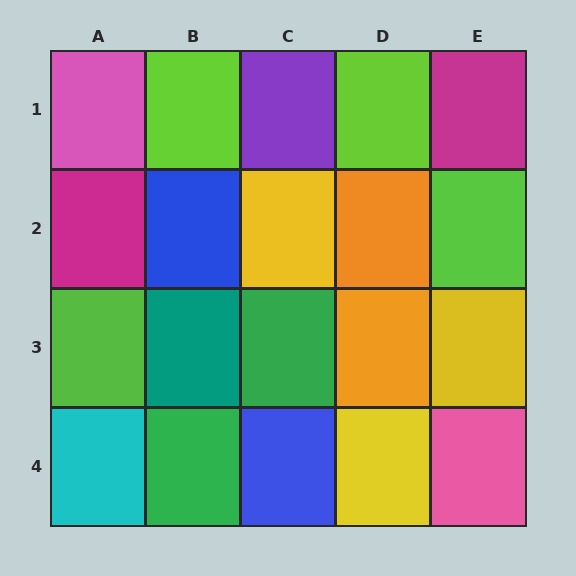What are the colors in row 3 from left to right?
Lime, teal, green, orange, yellow.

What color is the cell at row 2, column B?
Blue.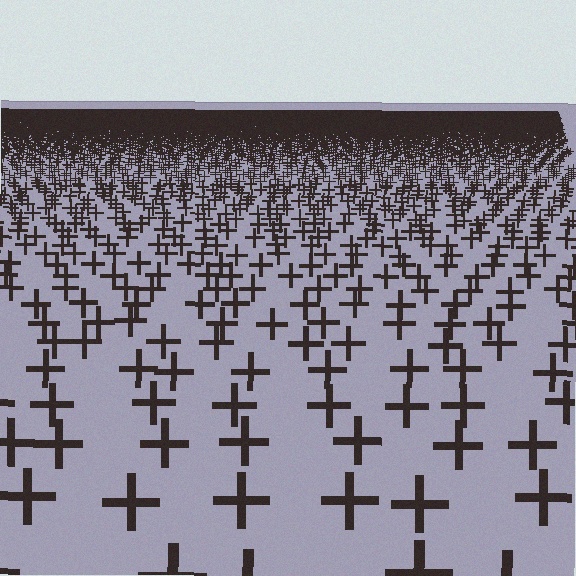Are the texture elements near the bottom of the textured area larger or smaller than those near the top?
Larger. Near the bottom, elements are closer to the viewer and appear at a bigger on-screen size.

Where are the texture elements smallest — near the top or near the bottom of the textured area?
Near the top.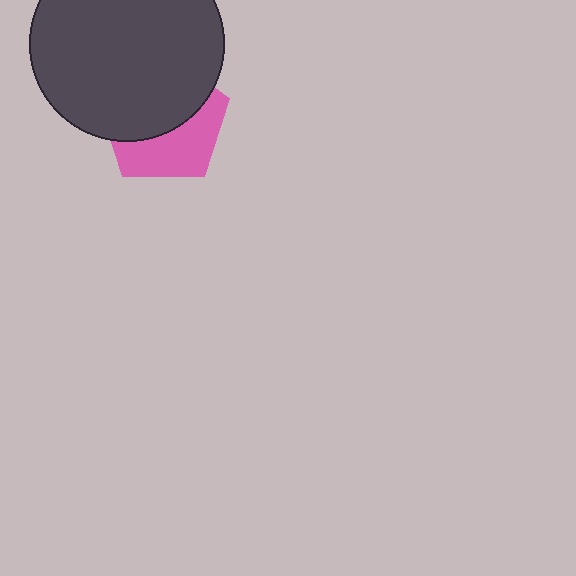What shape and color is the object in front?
The object in front is a dark gray circle.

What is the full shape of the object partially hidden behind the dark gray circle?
The partially hidden object is a pink pentagon.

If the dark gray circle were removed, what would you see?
You would see the complete pink pentagon.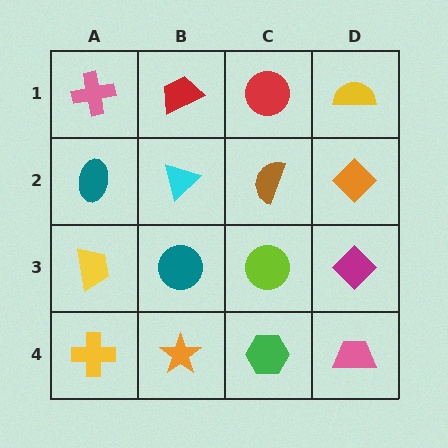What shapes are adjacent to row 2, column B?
A red trapezoid (row 1, column B), a teal circle (row 3, column B), a teal ellipse (row 2, column A), a brown semicircle (row 2, column C).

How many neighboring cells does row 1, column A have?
2.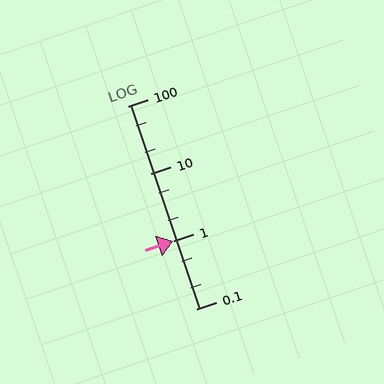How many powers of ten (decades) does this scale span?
The scale spans 3 decades, from 0.1 to 100.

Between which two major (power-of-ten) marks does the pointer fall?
The pointer is between 1 and 10.